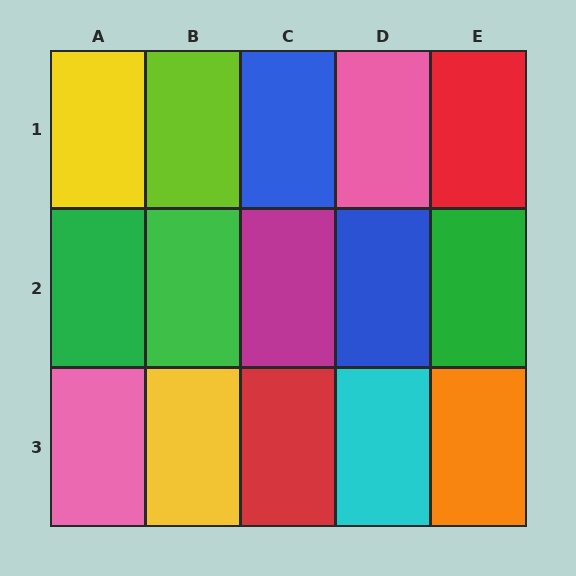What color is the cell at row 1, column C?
Blue.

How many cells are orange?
1 cell is orange.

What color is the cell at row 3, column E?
Orange.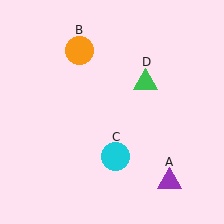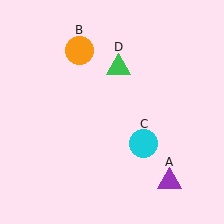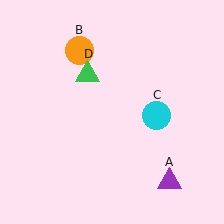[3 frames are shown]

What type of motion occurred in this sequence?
The cyan circle (object C), green triangle (object D) rotated counterclockwise around the center of the scene.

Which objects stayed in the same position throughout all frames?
Purple triangle (object A) and orange circle (object B) remained stationary.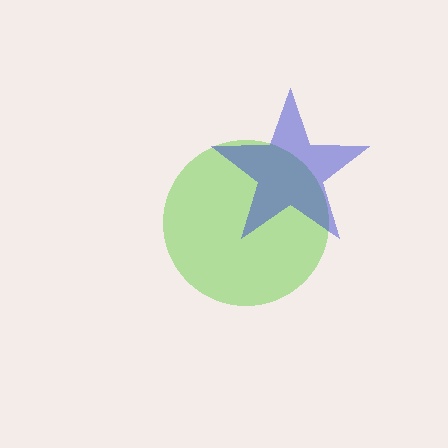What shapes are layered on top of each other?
The layered shapes are: a lime circle, a blue star.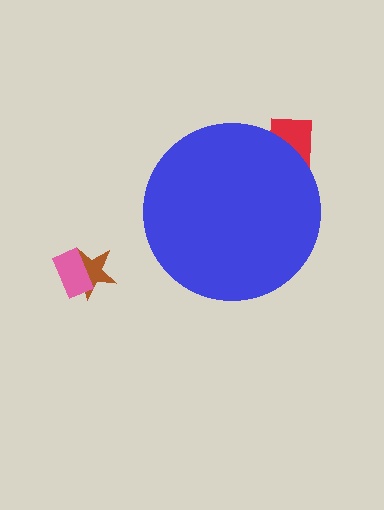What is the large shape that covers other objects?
A blue circle.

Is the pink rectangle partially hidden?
No, the pink rectangle is fully visible.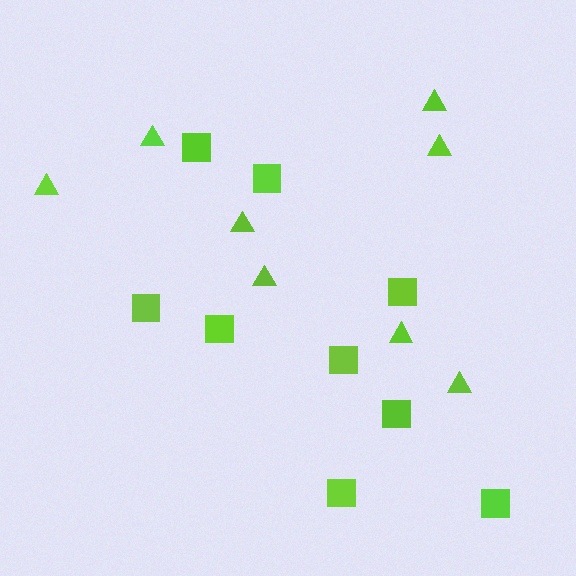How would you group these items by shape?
There are 2 groups: one group of triangles (8) and one group of squares (9).